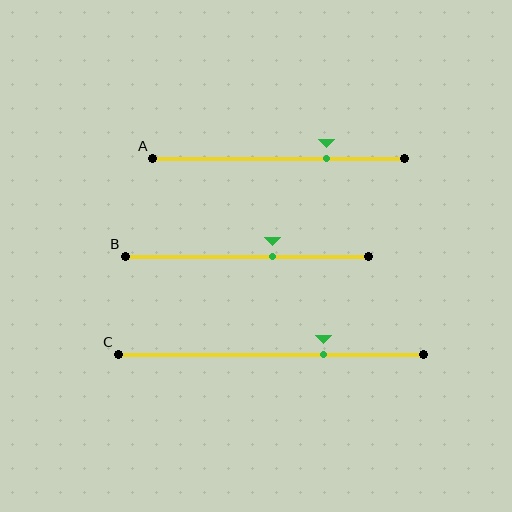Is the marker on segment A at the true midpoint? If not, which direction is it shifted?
No, the marker on segment A is shifted to the right by about 19% of the segment length.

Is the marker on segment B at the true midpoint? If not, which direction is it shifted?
No, the marker on segment B is shifted to the right by about 11% of the segment length.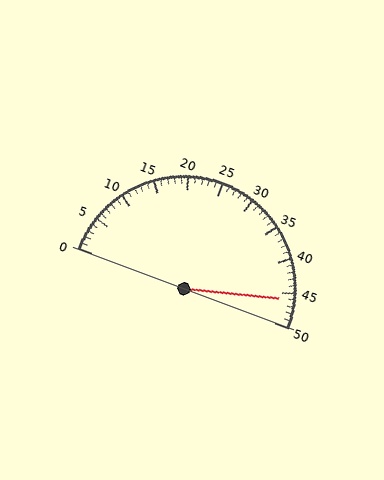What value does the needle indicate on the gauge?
The needle indicates approximately 46.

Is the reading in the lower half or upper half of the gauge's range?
The reading is in the upper half of the range (0 to 50).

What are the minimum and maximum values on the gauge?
The gauge ranges from 0 to 50.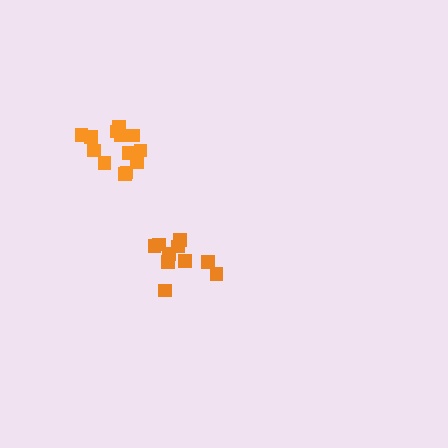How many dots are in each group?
Group 1: 10 dots, Group 2: 13 dots (23 total).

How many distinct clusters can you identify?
There are 2 distinct clusters.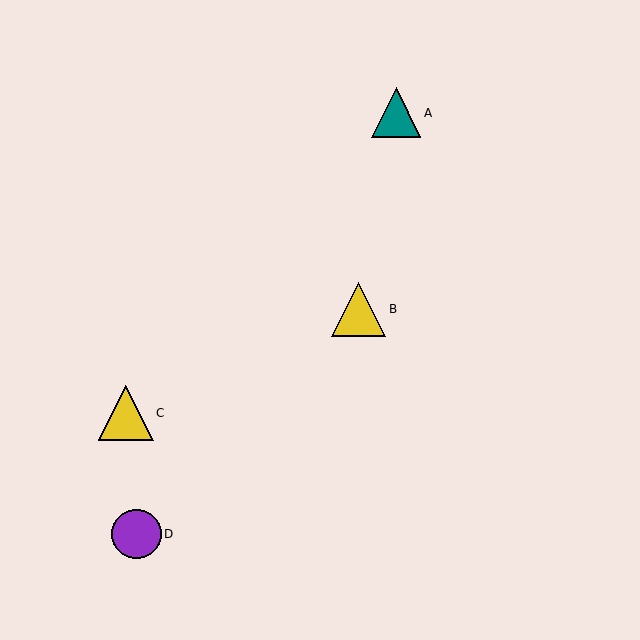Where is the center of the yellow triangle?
The center of the yellow triangle is at (126, 413).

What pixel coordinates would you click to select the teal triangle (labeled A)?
Click at (396, 113) to select the teal triangle A.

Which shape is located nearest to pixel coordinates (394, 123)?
The teal triangle (labeled A) at (396, 113) is nearest to that location.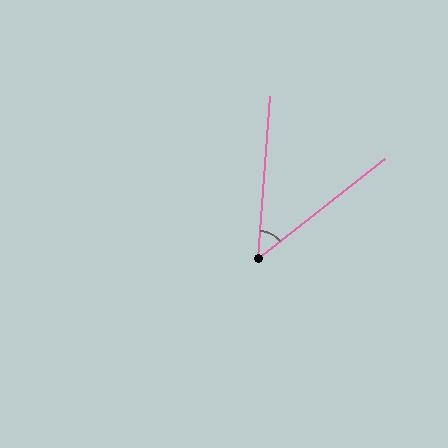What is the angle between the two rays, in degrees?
Approximately 48 degrees.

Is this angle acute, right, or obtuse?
It is acute.